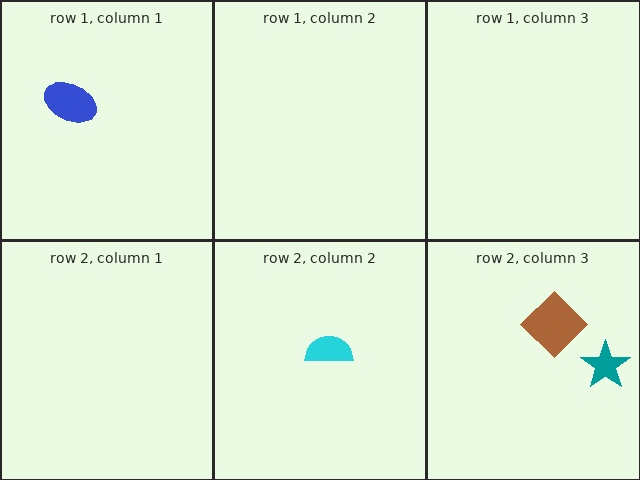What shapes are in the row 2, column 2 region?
The cyan semicircle.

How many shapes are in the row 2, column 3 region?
2.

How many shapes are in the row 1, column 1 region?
1.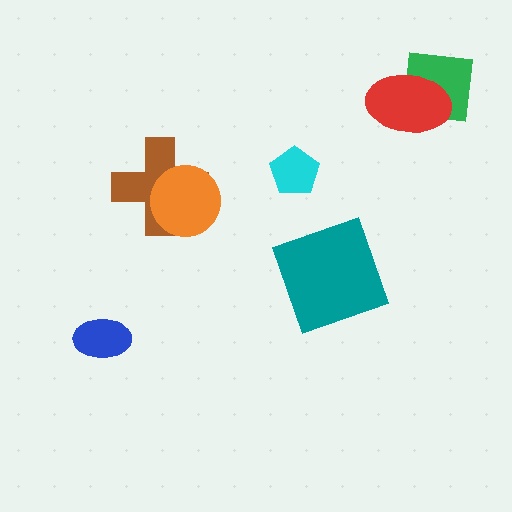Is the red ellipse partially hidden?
No, no other shape covers it.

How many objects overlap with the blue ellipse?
0 objects overlap with the blue ellipse.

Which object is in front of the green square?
The red ellipse is in front of the green square.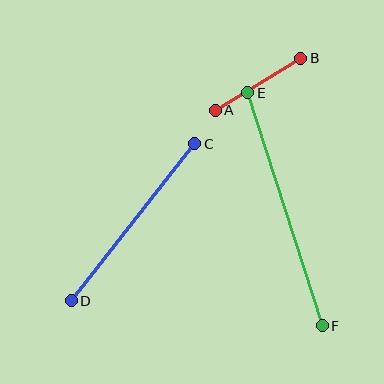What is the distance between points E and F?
The distance is approximately 244 pixels.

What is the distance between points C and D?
The distance is approximately 200 pixels.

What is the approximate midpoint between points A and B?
The midpoint is at approximately (258, 84) pixels.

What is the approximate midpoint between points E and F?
The midpoint is at approximately (285, 209) pixels.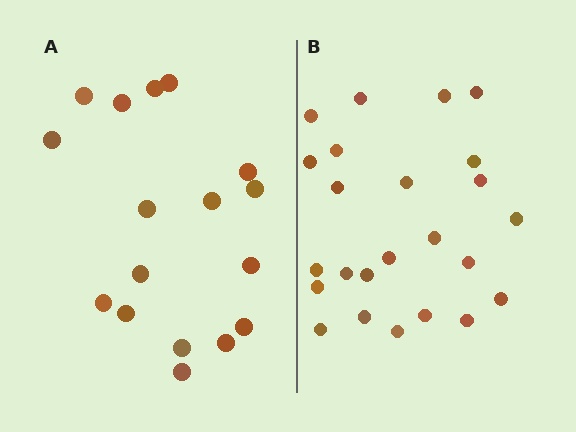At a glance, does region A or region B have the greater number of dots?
Region B (the right region) has more dots.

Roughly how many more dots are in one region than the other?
Region B has roughly 8 or so more dots than region A.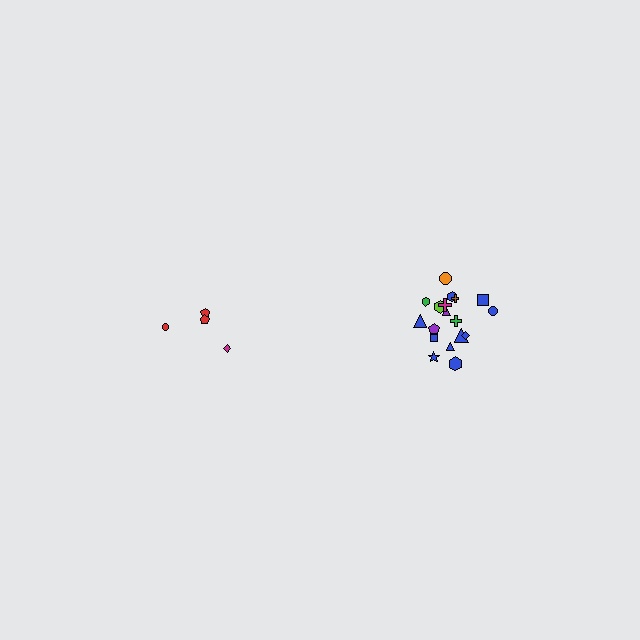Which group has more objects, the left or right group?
The right group.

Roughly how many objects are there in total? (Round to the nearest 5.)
Roughly 25 objects in total.